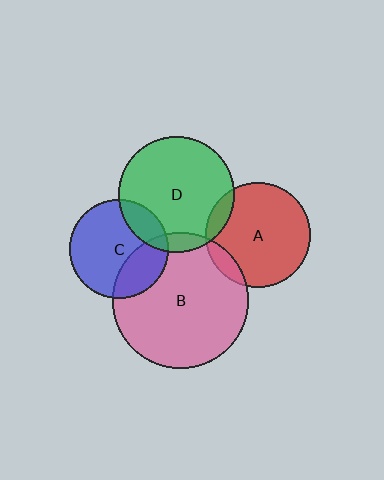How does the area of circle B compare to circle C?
Approximately 1.9 times.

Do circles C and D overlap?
Yes.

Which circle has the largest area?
Circle B (pink).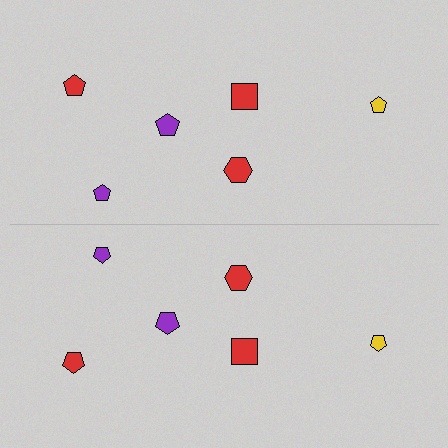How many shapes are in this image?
There are 12 shapes in this image.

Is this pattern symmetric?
Yes, this pattern has bilateral (reflection) symmetry.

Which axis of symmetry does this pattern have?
The pattern has a horizontal axis of symmetry running through the center of the image.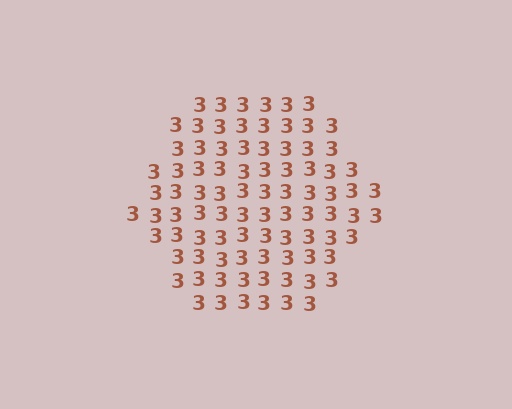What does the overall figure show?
The overall figure shows a hexagon.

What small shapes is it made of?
It is made of small digit 3's.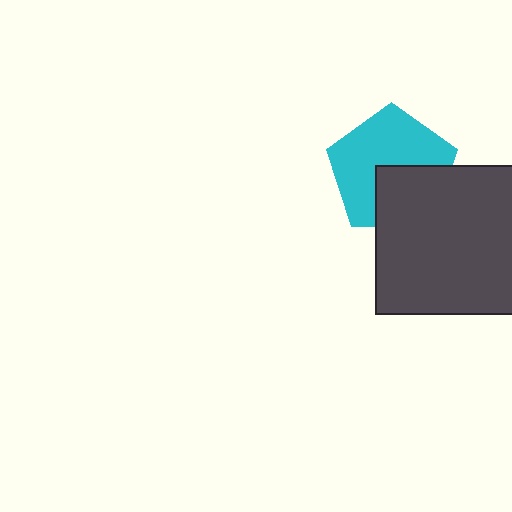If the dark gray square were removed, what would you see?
You would see the complete cyan pentagon.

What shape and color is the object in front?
The object in front is a dark gray square.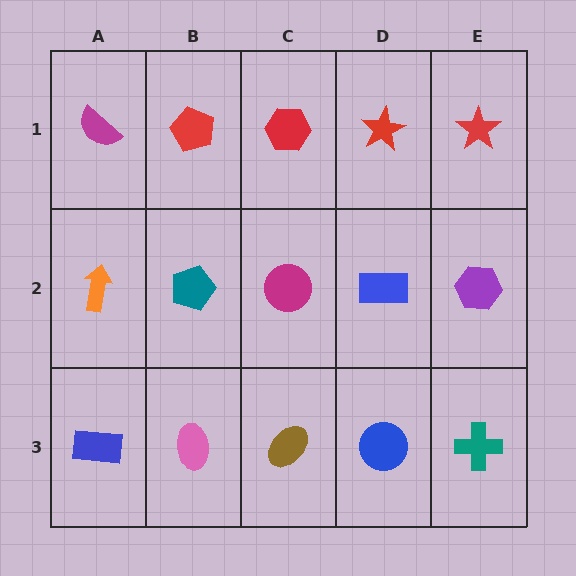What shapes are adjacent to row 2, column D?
A red star (row 1, column D), a blue circle (row 3, column D), a magenta circle (row 2, column C), a purple hexagon (row 2, column E).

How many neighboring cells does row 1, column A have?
2.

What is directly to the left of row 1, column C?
A red pentagon.